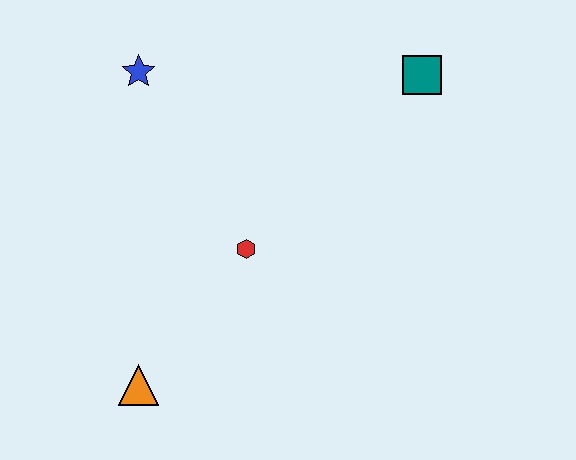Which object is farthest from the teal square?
The orange triangle is farthest from the teal square.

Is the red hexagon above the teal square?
No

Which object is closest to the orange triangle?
The red hexagon is closest to the orange triangle.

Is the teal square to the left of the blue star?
No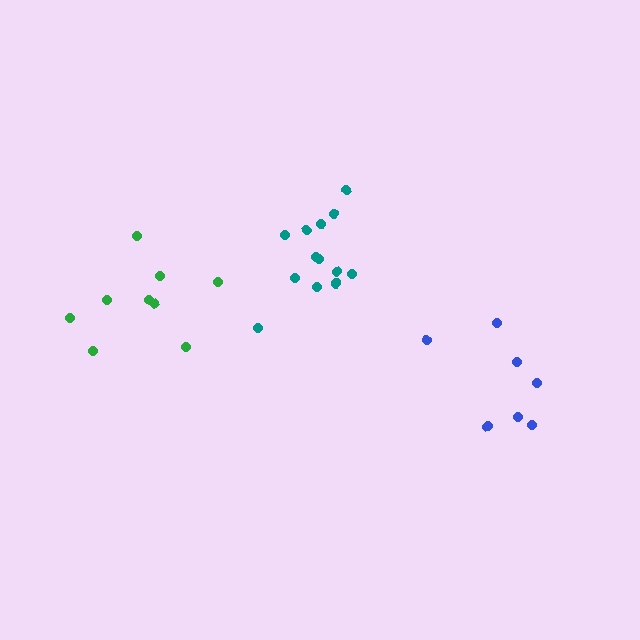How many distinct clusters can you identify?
There are 3 distinct clusters.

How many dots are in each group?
Group 1: 13 dots, Group 2: 7 dots, Group 3: 9 dots (29 total).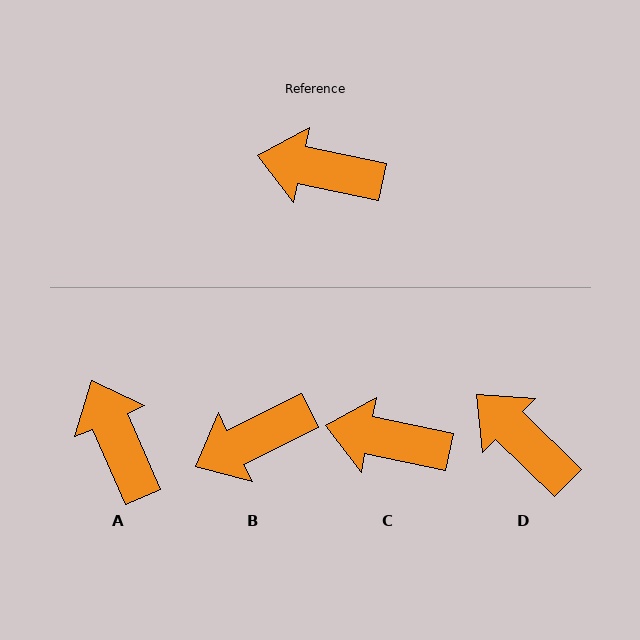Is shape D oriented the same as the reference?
No, it is off by about 32 degrees.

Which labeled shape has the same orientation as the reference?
C.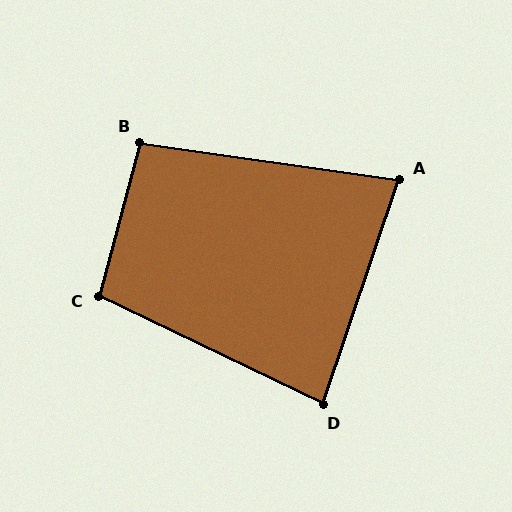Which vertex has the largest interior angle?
C, at approximately 101 degrees.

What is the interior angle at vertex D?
Approximately 83 degrees (acute).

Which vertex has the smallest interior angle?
A, at approximately 79 degrees.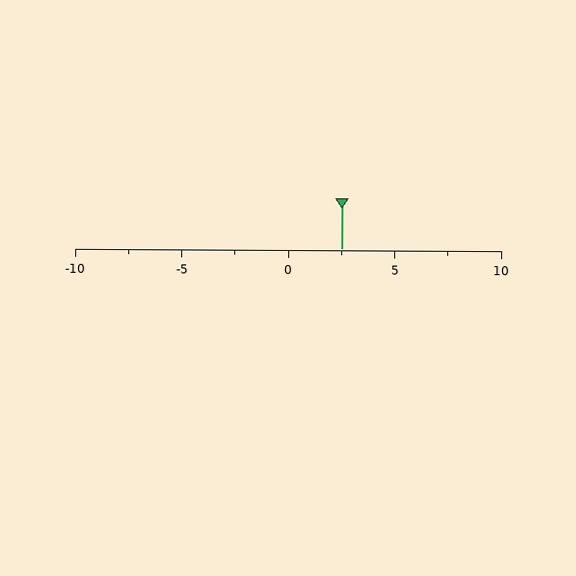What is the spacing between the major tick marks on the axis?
The major ticks are spaced 5 apart.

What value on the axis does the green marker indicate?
The marker indicates approximately 2.5.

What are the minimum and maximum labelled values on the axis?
The axis runs from -10 to 10.